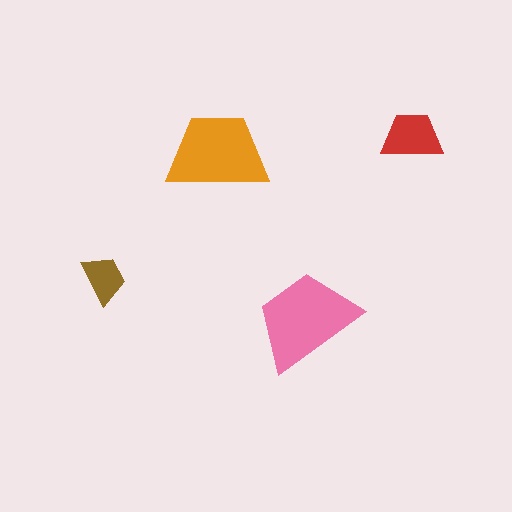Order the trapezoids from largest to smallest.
the pink one, the orange one, the red one, the brown one.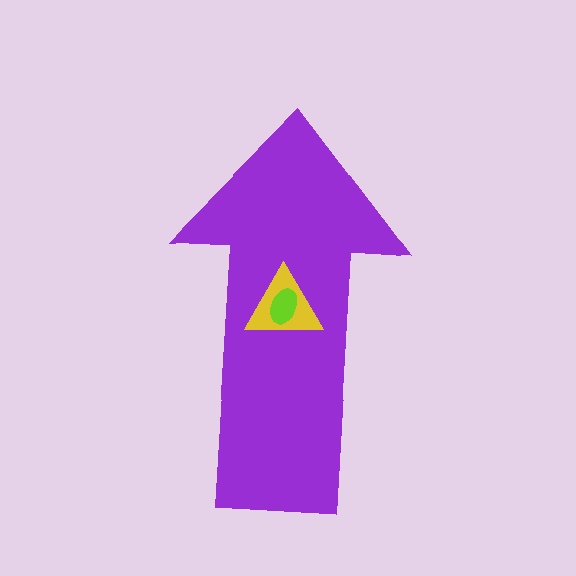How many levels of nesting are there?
3.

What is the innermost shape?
The lime ellipse.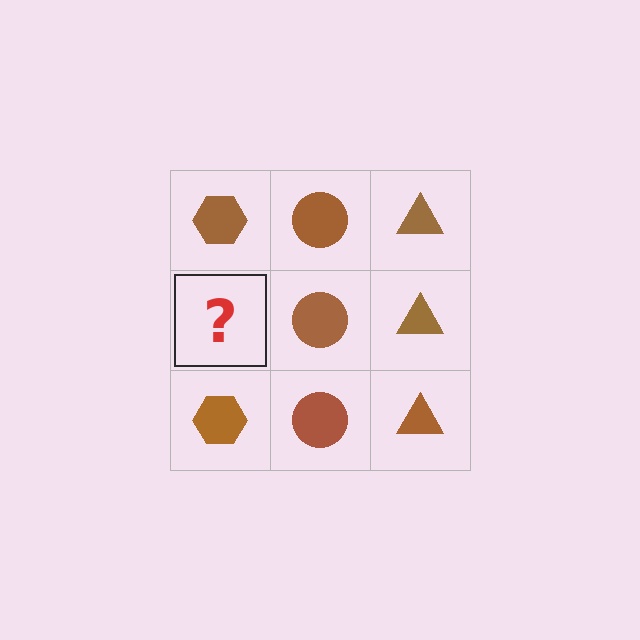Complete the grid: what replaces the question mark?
The question mark should be replaced with a brown hexagon.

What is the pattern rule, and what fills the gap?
The rule is that each column has a consistent shape. The gap should be filled with a brown hexagon.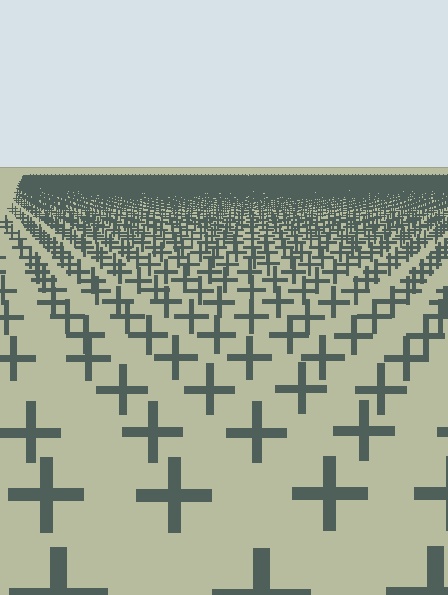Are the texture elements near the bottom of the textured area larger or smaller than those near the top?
Larger. Near the bottom, elements are closer to the viewer and appear at a bigger on-screen size.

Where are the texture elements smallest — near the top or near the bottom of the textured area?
Near the top.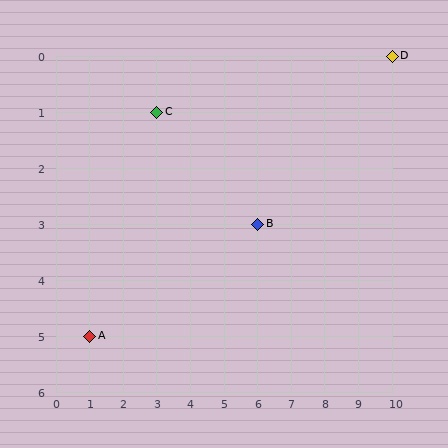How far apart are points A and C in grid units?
Points A and C are 2 columns and 4 rows apart (about 4.5 grid units diagonally).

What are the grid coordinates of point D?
Point D is at grid coordinates (10, 0).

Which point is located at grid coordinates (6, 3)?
Point B is at (6, 3).